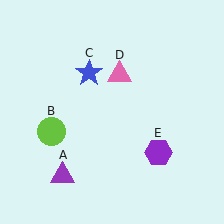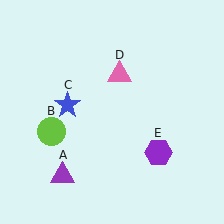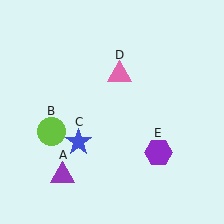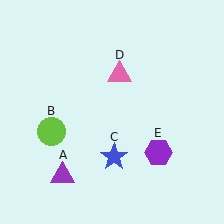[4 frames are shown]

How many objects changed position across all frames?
1 object changed position: blue star (object C).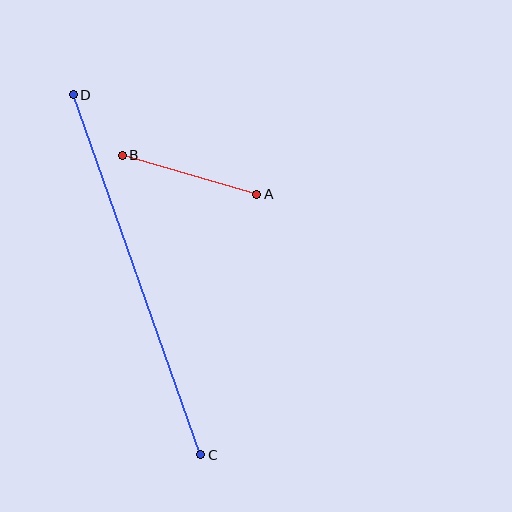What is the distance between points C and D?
The distance is approximately 382 pixels.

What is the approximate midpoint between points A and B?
The midpoint is at approximately (189, 175) pixels.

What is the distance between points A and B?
The distance is approximately 140 pixels.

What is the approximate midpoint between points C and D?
The midpoint is at approximately (137, 275) pixels.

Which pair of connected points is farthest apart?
Points C and D are farthest apart.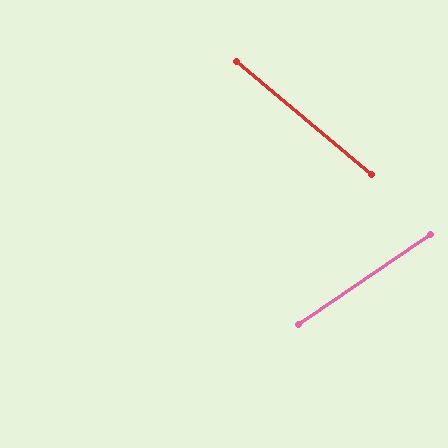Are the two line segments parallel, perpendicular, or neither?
Neither parallel nor perpendicular — they differ by about 74°.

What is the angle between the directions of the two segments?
Approximately 74 degrees.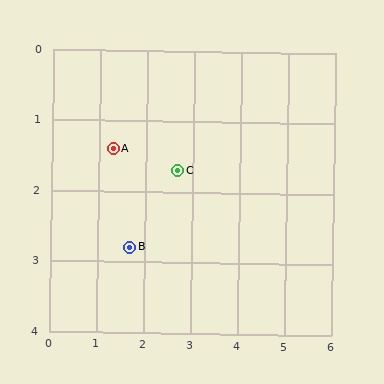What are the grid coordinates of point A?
Point A is at approximately (1.3, 1.4).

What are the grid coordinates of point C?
Point C is at approximately (2.7, 1.7).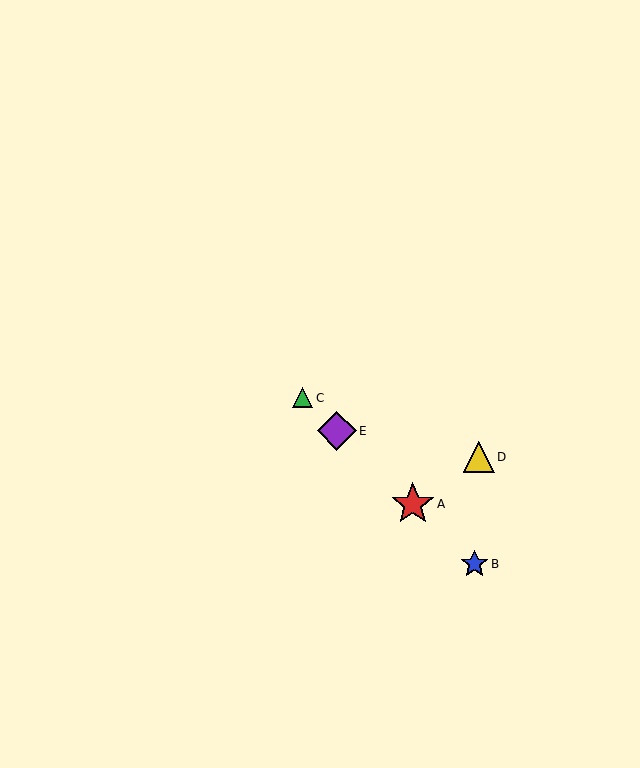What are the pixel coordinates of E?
Object E is at (337, 431).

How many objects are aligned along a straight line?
4 objects (A, B, C, E) are aligned along a straight line.